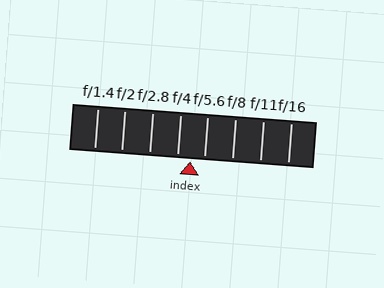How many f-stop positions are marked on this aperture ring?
There are 8 f-stop positions marked.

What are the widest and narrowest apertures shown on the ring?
The widest aperture shown is f/1.4 and the narrowest is f/16.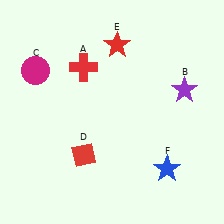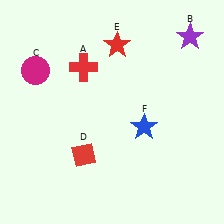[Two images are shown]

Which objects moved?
The objects that moved are: the purple star (B), the blue star (F).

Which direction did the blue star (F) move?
The blue star (F) moved up.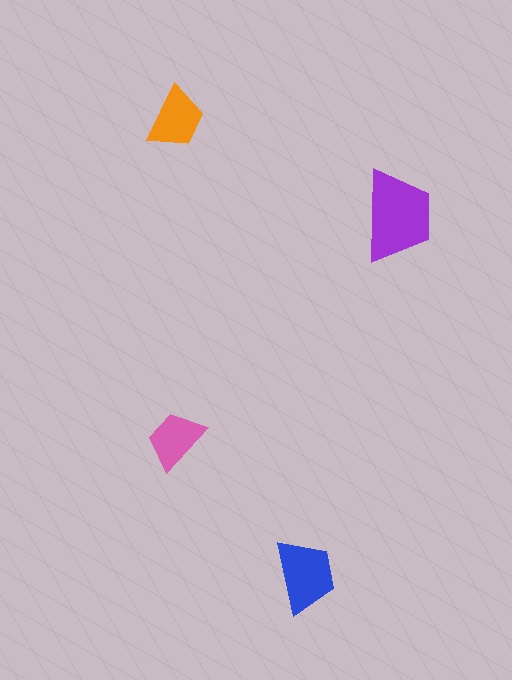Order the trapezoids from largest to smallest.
the purple one, the blue one, the orange one, the pink one.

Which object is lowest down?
The blue trapezoid is bottommost.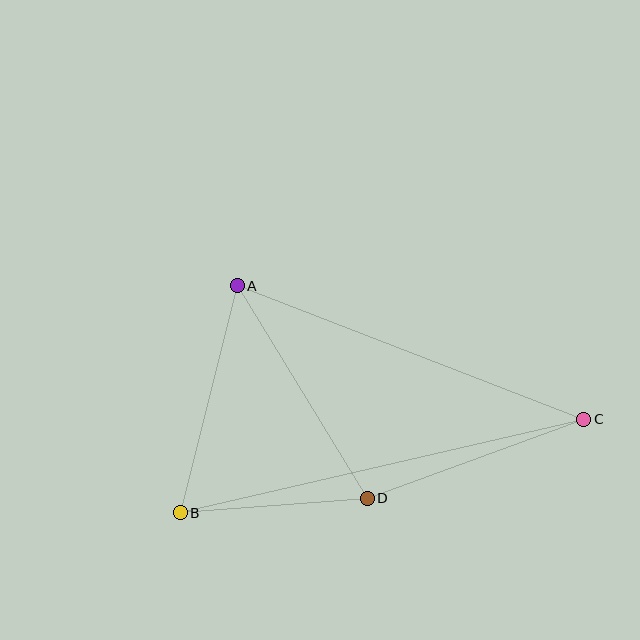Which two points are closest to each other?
Points B and D are closest to each other.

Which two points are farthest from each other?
Points B and C are farthest from each other.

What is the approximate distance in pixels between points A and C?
The distance between A and C is approximately 371 pixels.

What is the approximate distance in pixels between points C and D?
The distance between C and D is approximately 231 pixels.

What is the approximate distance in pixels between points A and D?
The distance between A and D is approximately 249 pixels.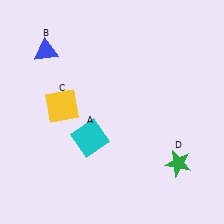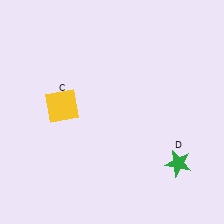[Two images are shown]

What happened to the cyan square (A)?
The cyan square (A) was removed in Image 2. It was in the bottom-left area of Image 1.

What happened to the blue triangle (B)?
The blue triangle (B) was removed in Image 2. It was in the top-left area of Image 1.